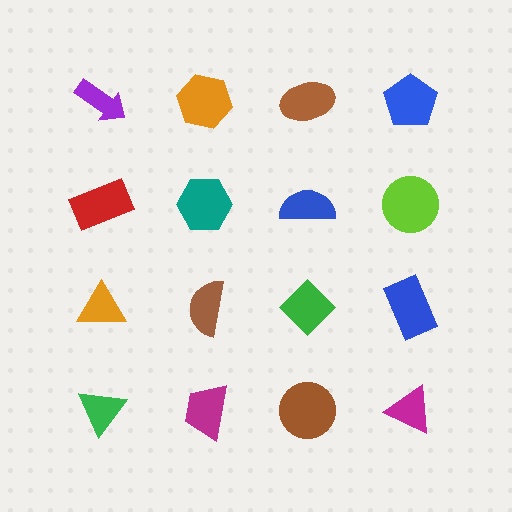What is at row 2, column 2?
A teal hexagon.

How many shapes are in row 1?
4 shapes.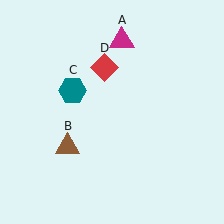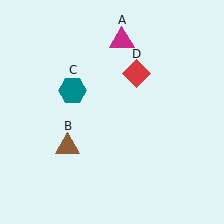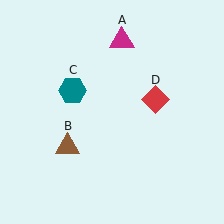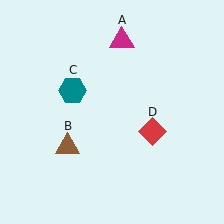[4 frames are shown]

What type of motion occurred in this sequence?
The red diamond (object D) rotated clockwise around the center of the scene.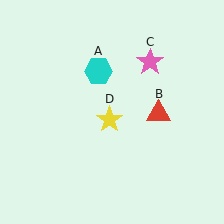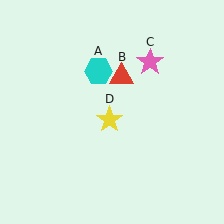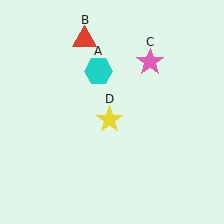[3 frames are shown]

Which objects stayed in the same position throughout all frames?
Cyan hexagon (object A) and pink star (object C) and yellow star (object D) remained stationary.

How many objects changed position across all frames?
1 object changed position: red triangle (object B).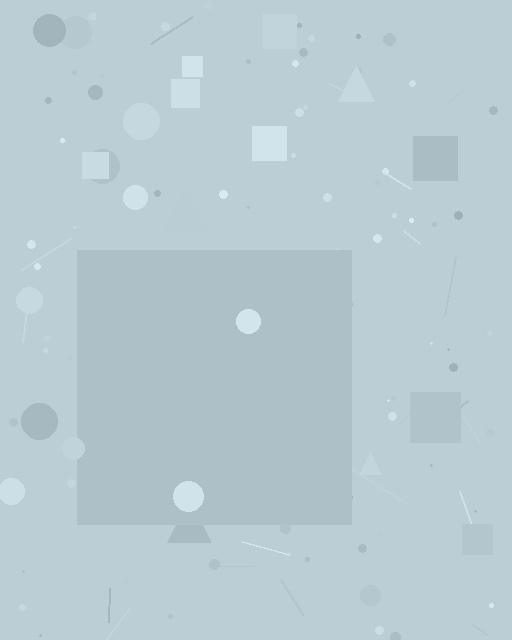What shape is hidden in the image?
A square is hidden in the image.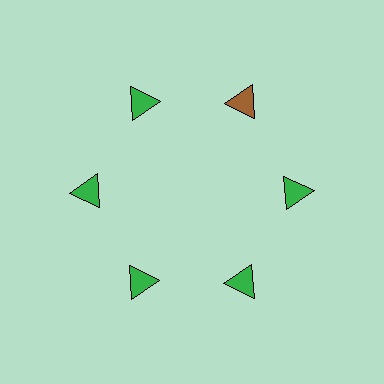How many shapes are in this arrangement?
There are 6 shapes arranged in a ring pattern.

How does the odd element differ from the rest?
It has a different color: brown instead of green.